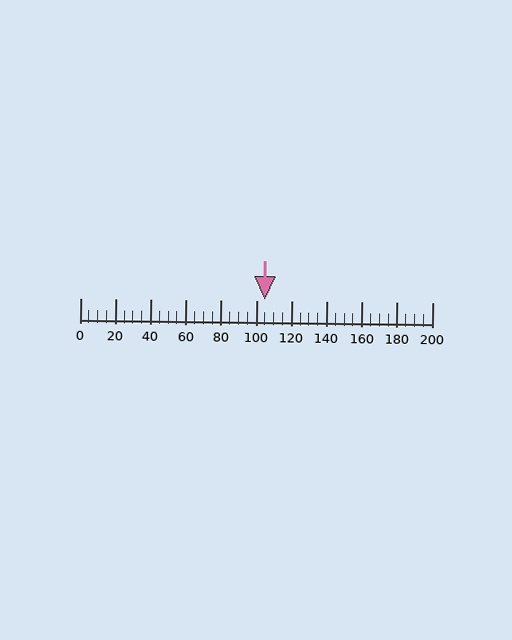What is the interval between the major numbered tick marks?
The major tick marks are spaced 20 units apart.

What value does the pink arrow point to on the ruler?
The pink arrow points to approximately 105.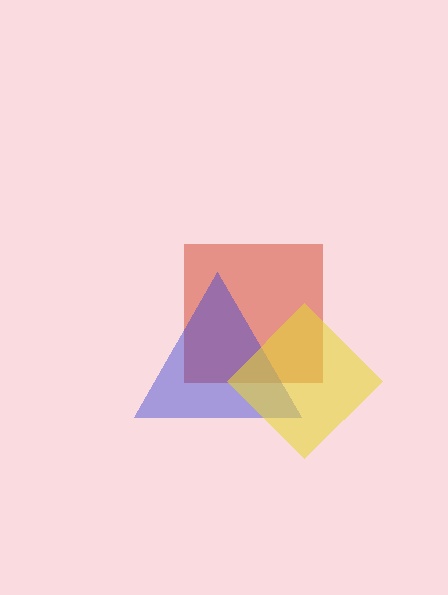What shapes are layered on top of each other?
The layered shapes are: a red square, a blue triangle, a yellow diamond.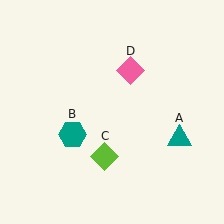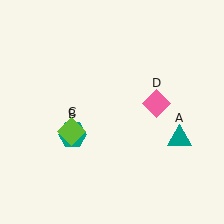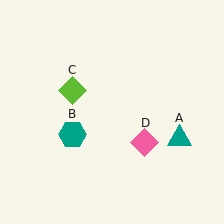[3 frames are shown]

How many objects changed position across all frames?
2 objects changed position: lime diamond (object C), pink diamond (object D).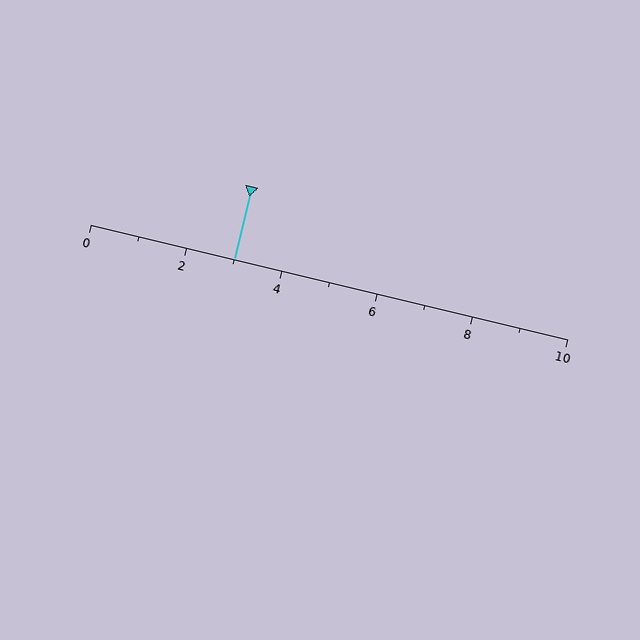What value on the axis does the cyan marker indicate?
The marker indicates approximately 3.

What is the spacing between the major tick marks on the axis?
The major ticks are spaced 2 apart.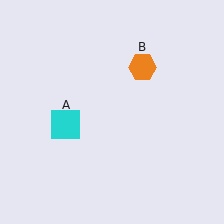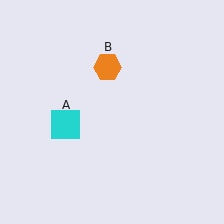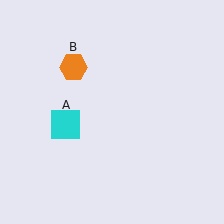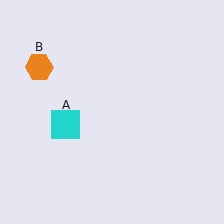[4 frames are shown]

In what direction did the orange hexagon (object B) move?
The orange hexagon (object B) moved left.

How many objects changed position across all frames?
1 object changed position: orange hexagon (object B).